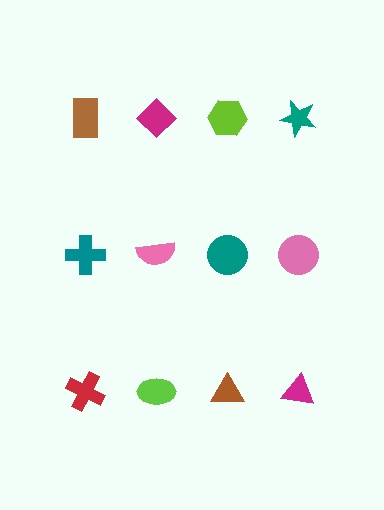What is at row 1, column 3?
A lime hexagon.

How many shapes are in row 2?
4 shapes.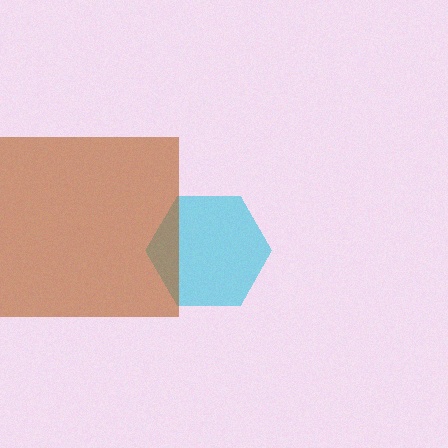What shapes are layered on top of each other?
The layered shapes are: a cyan hexagon, a brown square.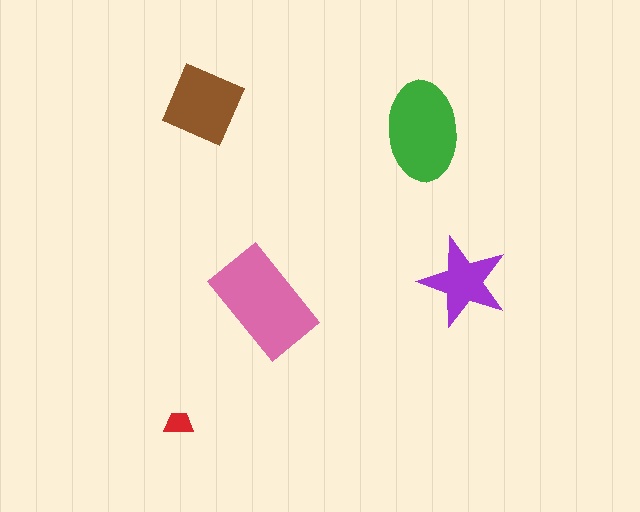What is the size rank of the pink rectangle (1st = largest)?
1st.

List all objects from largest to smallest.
The pink rectangle, the green ellipse, the brown diamond, the purple star, the red trapezoid.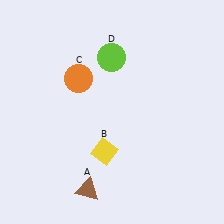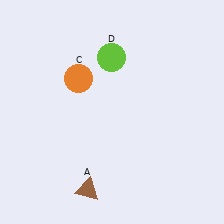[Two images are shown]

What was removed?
The yellow diamond (B) was removed in Image 2.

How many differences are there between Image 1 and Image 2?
There is 1 difference between the two images.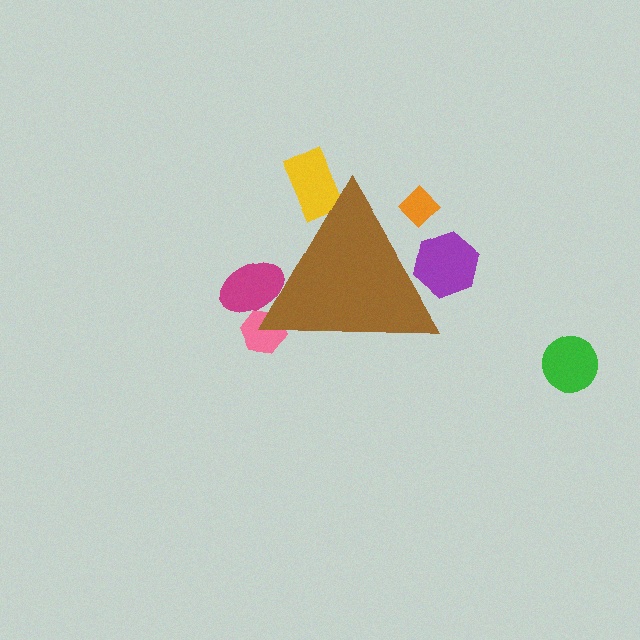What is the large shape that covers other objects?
A brown triangle.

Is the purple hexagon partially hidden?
Yes, the purple hexagon is partially hidden behind the brown triangle.